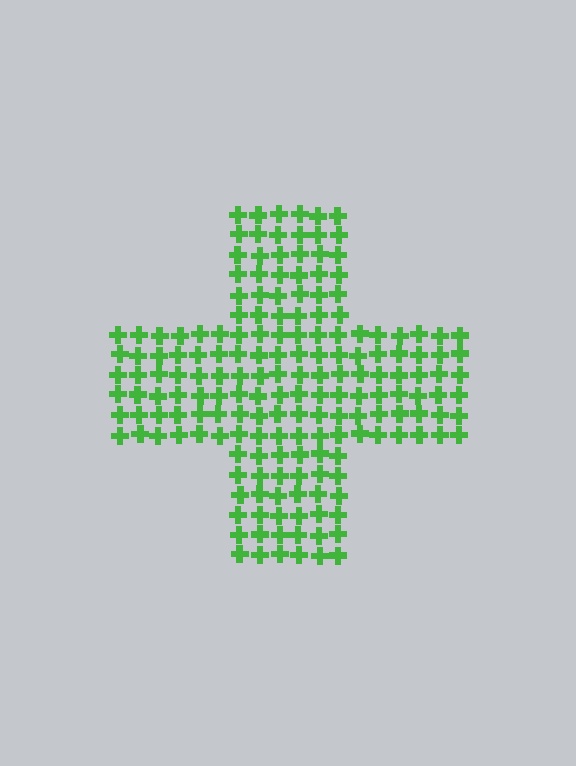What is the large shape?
The large shape is a cross.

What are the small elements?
The small elements are crosses.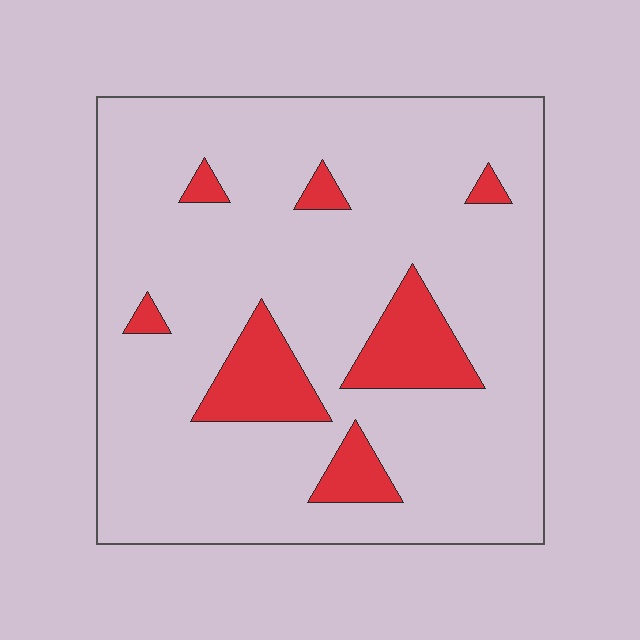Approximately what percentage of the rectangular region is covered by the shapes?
Approximately 15%.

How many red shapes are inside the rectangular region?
7.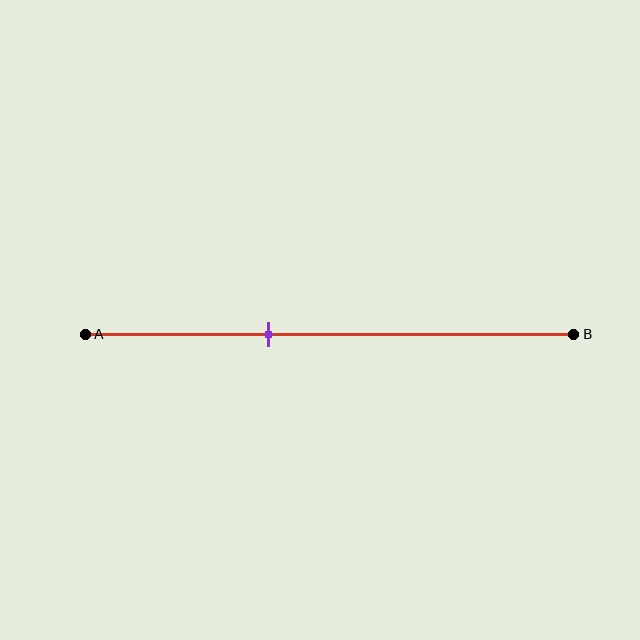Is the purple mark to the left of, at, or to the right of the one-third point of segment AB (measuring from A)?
The purple mark is to the right of the one-third point of segment AB.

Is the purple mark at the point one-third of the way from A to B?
No, the mark is at about 40% from A, not at the 33% one-third point.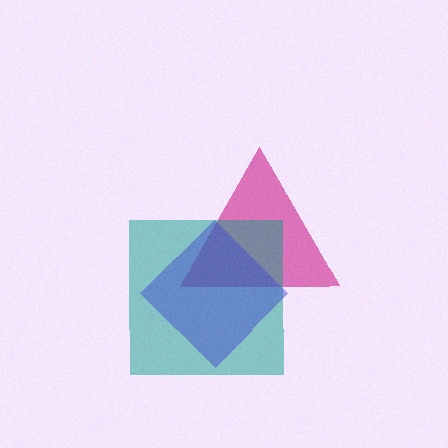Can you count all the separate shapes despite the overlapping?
Yes, there are 3 separate shapes.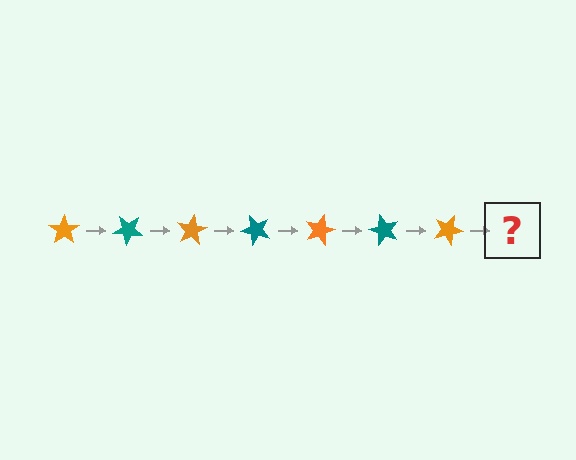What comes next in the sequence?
The next element should be a teal star, rotated 280 degrees from the start.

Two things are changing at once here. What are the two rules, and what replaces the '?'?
The two rules are that it rotates 40 degrees each step and the color cycles through orange and teal. The '?' should be a teal star, rotated 280 degrees from the start.